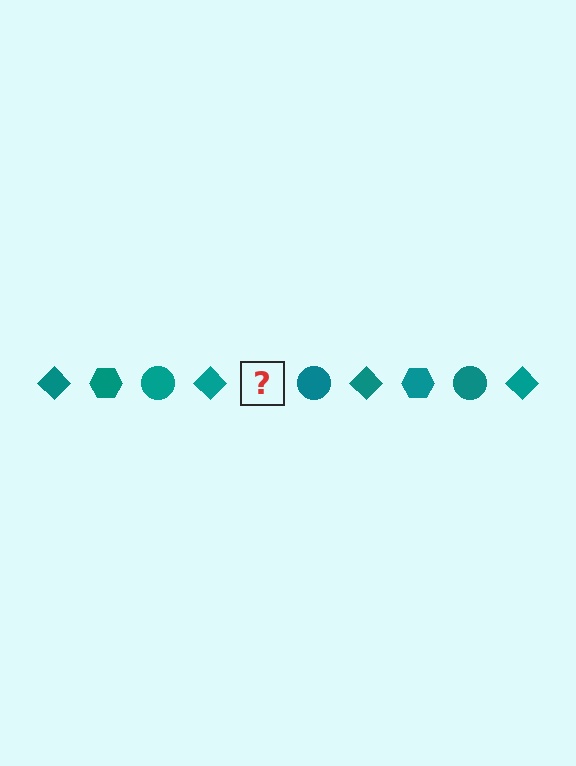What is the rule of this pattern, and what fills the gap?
The rule is that the pattern cycles through diamond, hexagon, circle shapes in teal. The gap should be filled with a teal hexagon.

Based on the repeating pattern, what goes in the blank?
The blank should be a teal hexagon.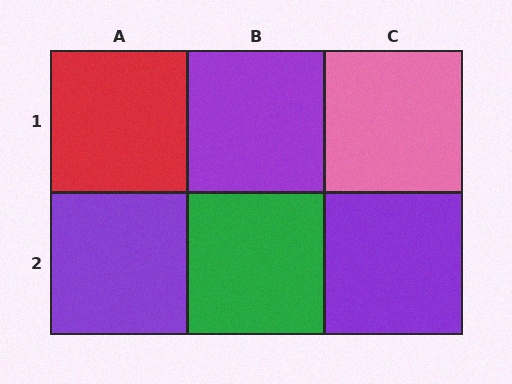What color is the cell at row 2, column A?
Purple.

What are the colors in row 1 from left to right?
Red, purple, pink.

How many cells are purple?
3 cells are purple.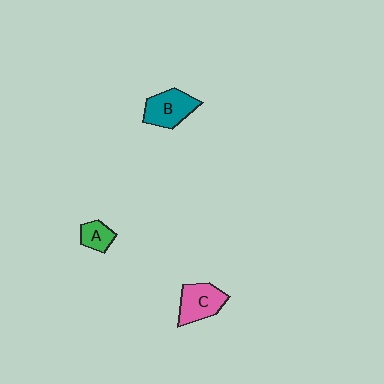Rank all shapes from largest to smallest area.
From largest to smallest: B (teal), C (pink), A (green).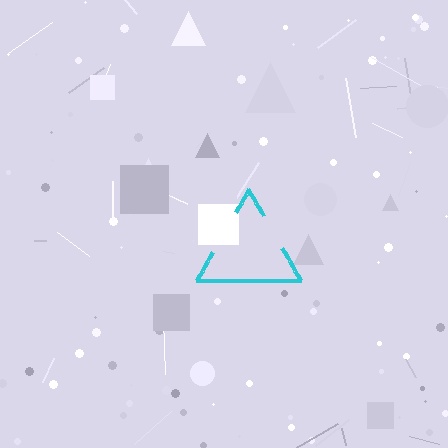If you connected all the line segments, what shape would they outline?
They would outline a triangle.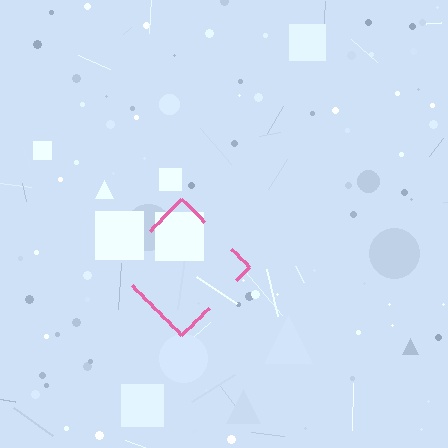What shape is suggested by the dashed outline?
The dashed outline suggests a diamond.